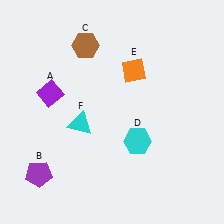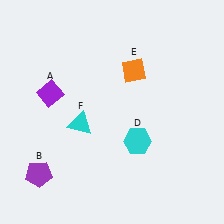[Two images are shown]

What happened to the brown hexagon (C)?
The brown hexagon (C) was removed in Image 2. It was in the top-left area of Image 1.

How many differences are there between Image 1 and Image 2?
There is 1 difference between the two images.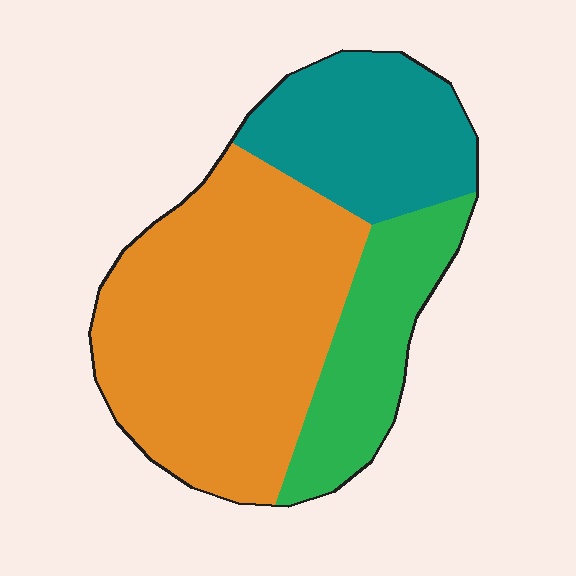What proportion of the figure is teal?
Teal takes up between a sixth and a third of the figure.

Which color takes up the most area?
Orange, at roughly 55%.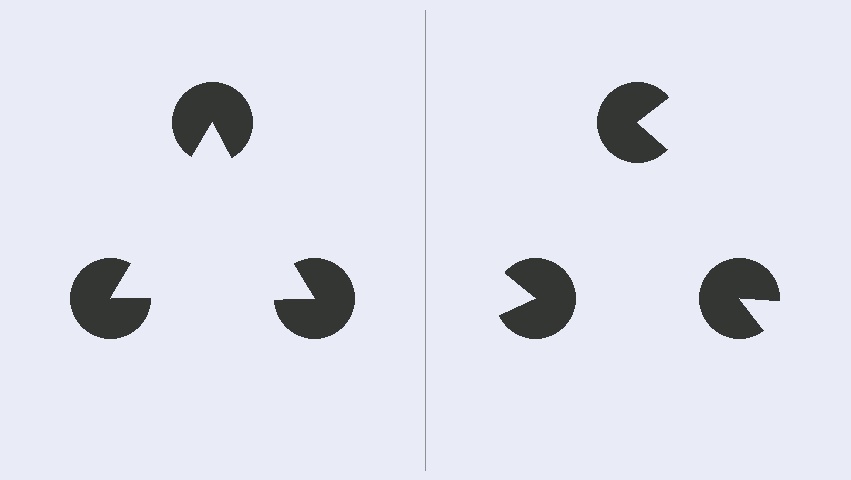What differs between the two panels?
The pac-man discs are positioned identically on both sides; only the wedge orientations differ. On the left they align to a triangle; on the right they are misaligned.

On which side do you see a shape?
An illusory triangle appears on the left side. On the right side the wedge cuts are rotated, so no coherent shape forms.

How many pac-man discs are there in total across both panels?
6 — 3 on each side.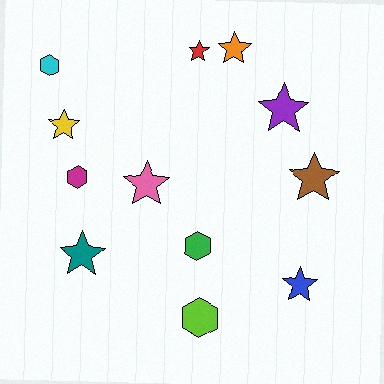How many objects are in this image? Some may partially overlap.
There are 12 objects.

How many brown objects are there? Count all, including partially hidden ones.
There is 1 brown object.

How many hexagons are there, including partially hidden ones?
There are 4 hexagons.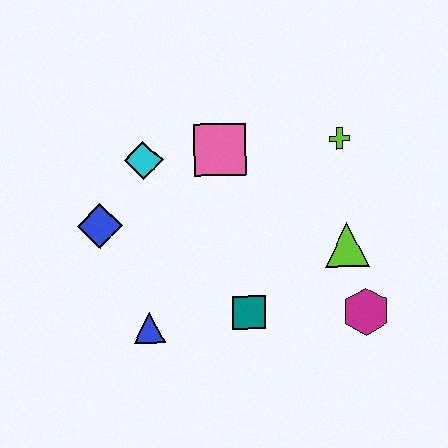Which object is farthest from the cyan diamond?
The magenta hexagon is farthest from the cyan diamond.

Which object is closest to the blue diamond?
The cyan diamond is closest to the blue diamond.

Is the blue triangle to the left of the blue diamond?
No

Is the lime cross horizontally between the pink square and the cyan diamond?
No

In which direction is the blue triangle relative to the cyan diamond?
The blue triangle is below the cyan diamond.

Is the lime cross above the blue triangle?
Yes